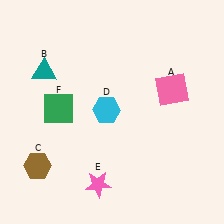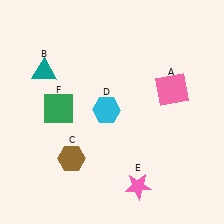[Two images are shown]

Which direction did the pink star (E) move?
The pink star (E) moved right.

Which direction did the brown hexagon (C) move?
The brown hexagon (C) moved right.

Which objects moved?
The objects that moved are: the brown hexagon (C), the pink star (E).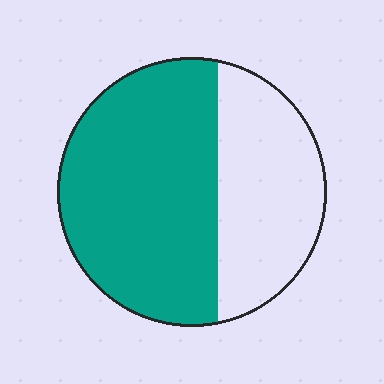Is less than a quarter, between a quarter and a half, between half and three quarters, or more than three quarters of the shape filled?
Between half and three quarters.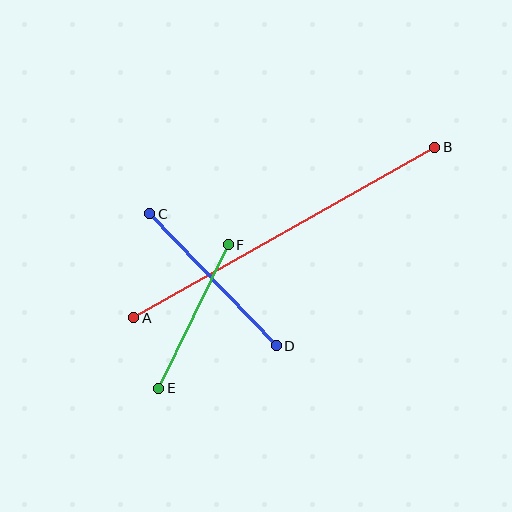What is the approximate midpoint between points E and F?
The midpoint is at approximately (193, 317) pixels.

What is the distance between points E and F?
The distance is approximately 160 pixels.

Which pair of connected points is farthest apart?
Points A and B are farthest apart.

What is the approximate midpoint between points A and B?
The midpoint is at approximately (284, 233) pixels.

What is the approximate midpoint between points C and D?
The midpoint is at approximately (213, 280) pixels.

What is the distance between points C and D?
The distance is approximately 183 pixels.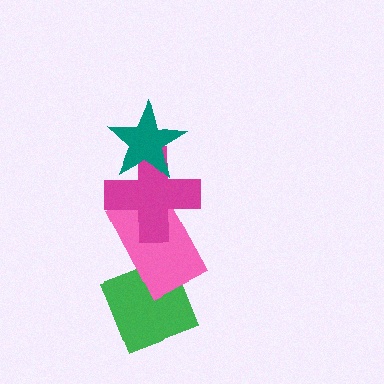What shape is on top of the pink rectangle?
The magenta cross is on top of the pink rectangle.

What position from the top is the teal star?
The teal star is 1st from the top.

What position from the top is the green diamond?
The green diamond is 4th from the top.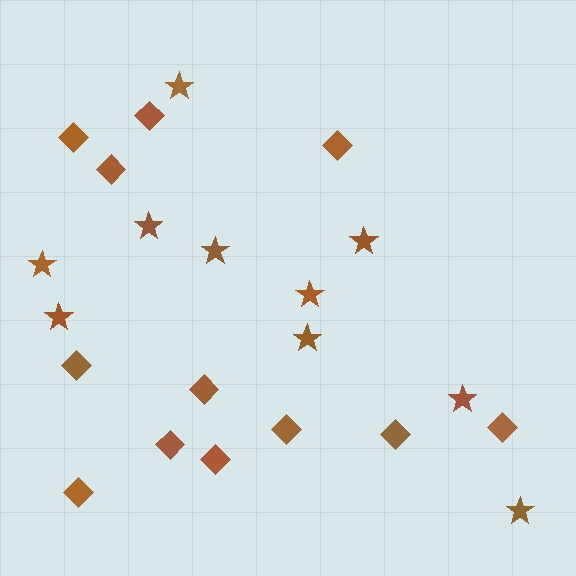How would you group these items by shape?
There are 2 groups: one group of stars (10) and one group of diamonds (12).